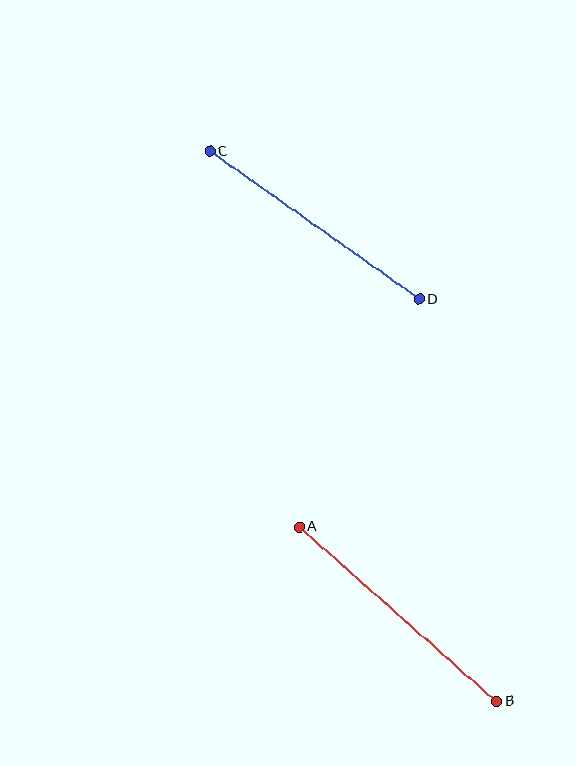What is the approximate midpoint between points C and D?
The midpoint is at approximately (315, 225) pixels.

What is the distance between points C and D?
The distance is approximately 257 pixels.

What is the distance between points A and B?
The distance is approximately 264 pixels.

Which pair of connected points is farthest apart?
Points A and B are farthest apart.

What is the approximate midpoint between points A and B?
The midpoint is at approximately (398, 614) pixels.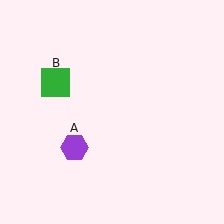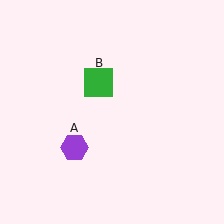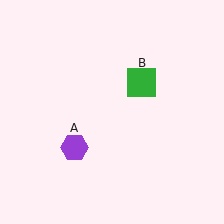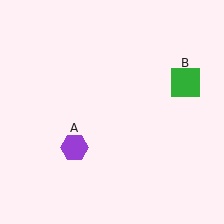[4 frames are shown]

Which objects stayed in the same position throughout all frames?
Purple hexagon (object A) remained stationary.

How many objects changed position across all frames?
1 object changed position: green square (object B).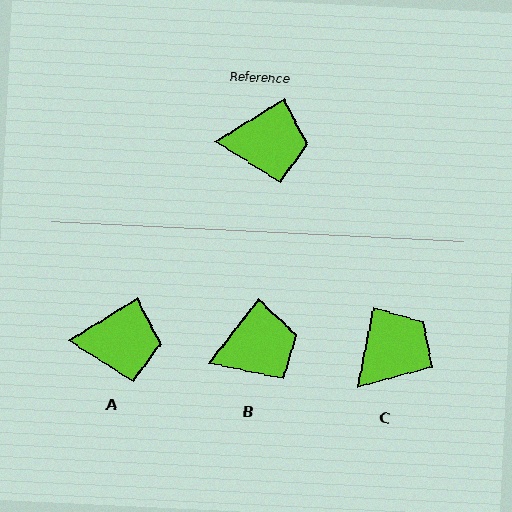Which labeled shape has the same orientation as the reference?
A.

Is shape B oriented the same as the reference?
No, it is off by about 20 degrees.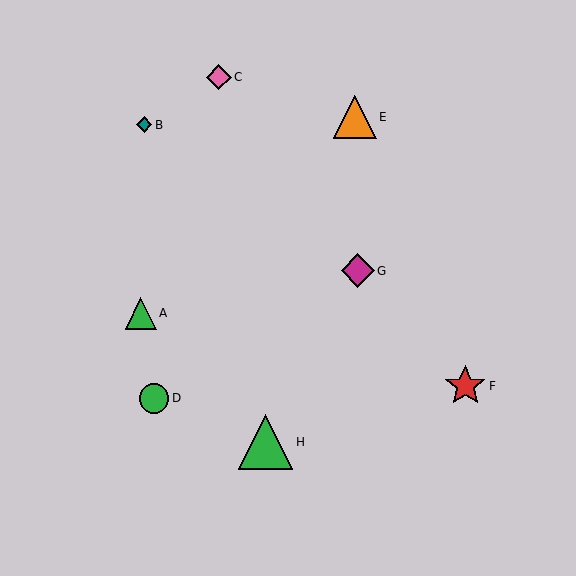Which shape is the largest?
The green triangle (labeled H) is the largest.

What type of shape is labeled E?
Shape E is an orange triangle.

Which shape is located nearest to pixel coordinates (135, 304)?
The green triangle (labeled A) at (141, 313) is nearest to that location.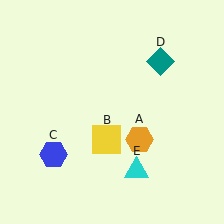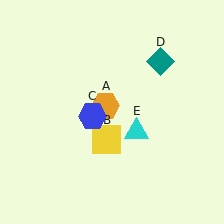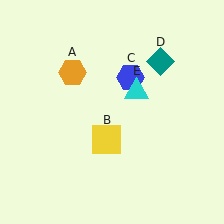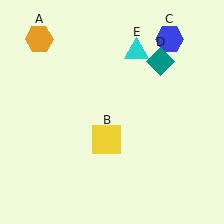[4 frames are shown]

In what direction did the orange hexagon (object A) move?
The orange hexagon (object A) moved up and to the left.